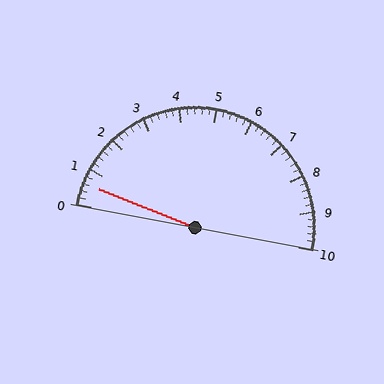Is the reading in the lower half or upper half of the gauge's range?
The reading is in the lower half of the range (0 to 10).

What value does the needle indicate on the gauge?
The needle indicates approximately 0.6.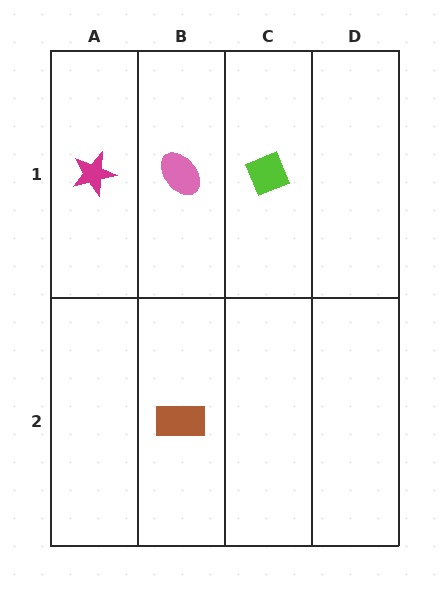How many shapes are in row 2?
1 shape.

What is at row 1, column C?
A lime diamond.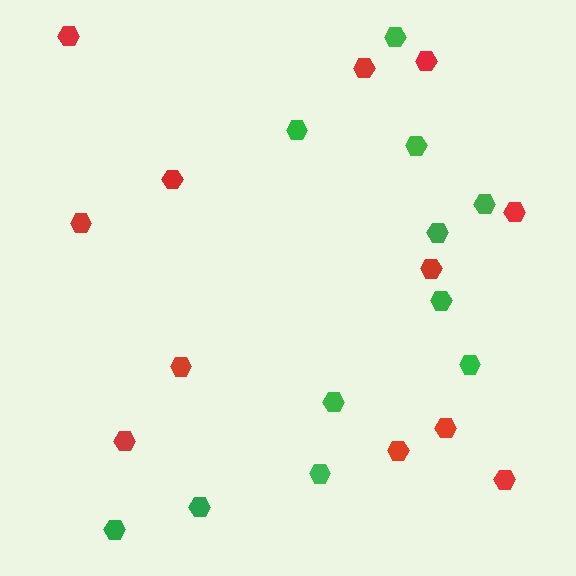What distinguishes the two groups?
There are 2 groups: one group of red hexagons (12) and one group of green hexagons (11).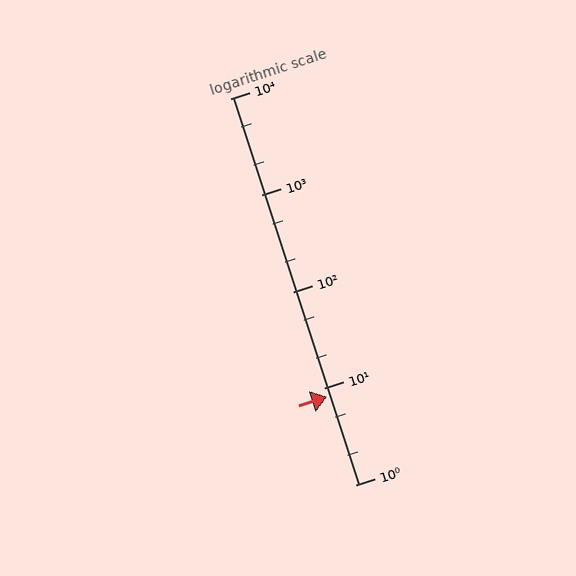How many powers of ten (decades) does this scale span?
The scale spans 4 decades, from 1 to 10000.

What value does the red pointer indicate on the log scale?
The pointer indicates approximately 8.2.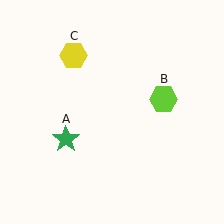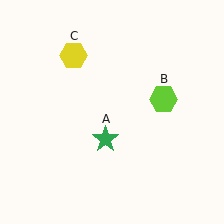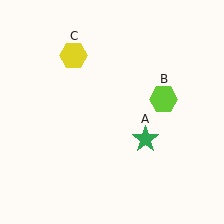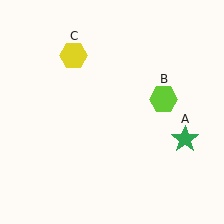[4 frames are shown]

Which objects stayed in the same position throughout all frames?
Lime hexagon (object B) and yellow hexagon (object C) remained stationary.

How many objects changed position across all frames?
1 object changed position: green star (object A).